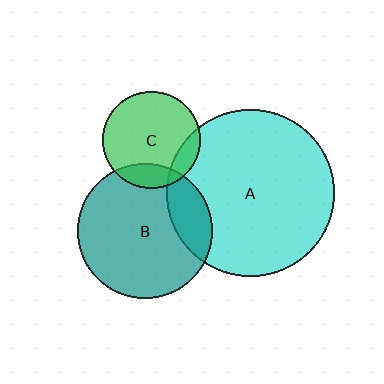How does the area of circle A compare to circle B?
Approximately 1.5 times.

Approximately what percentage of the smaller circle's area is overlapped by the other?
Approximately 20%.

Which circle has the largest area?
Circle A (cyan).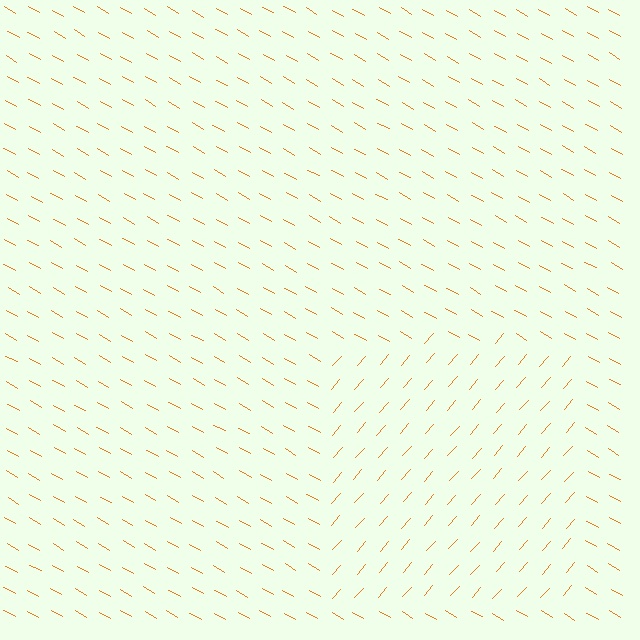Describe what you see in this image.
The image is filled with small orange line segments. A rectangle region in the image has lines oriented differently from the surrounding lines, creating a visible texture boundary.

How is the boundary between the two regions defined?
The boundary is defined purely by a change in line orientation (approximately 78 degrees difference). All lines are the same color and thickness.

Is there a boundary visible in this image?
Yes, there is a texture boundary formed by a change in line orientation.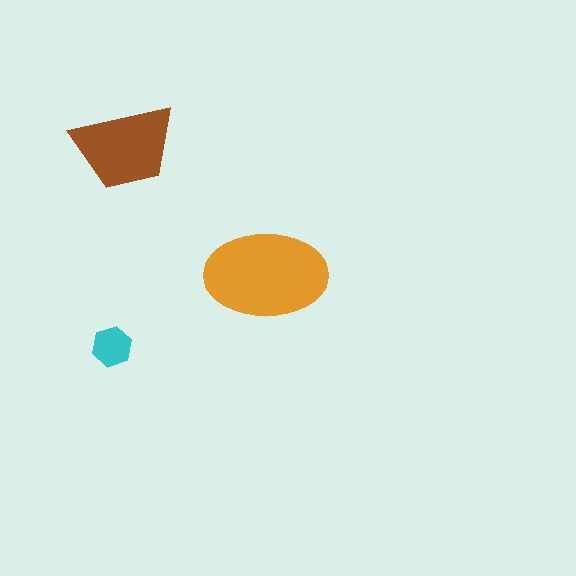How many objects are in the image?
There are 3 objects in the image.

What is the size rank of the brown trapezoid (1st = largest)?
2nd.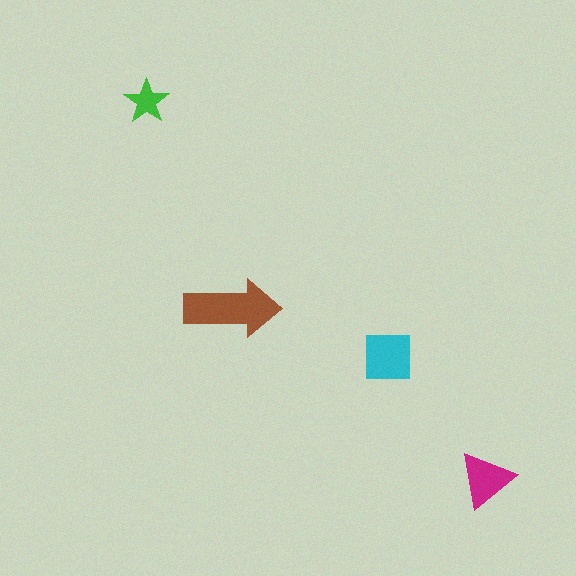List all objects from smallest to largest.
The green star, the magenta triangle, the cyan square, the brown arrow.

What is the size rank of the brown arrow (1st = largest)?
1st.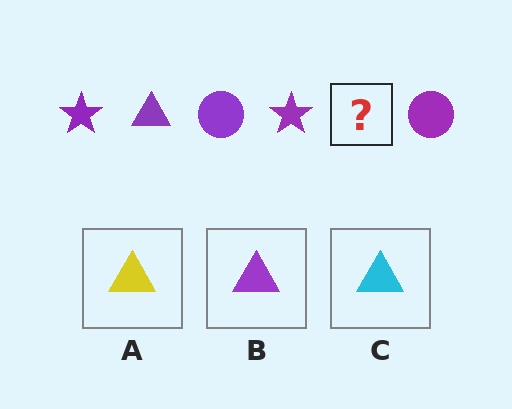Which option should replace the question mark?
Option B.